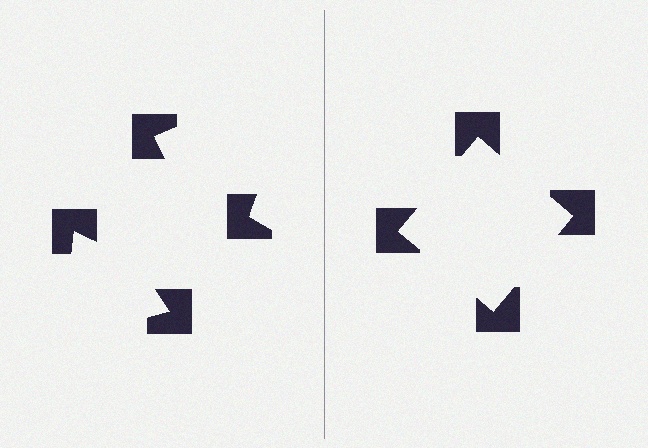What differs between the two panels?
The notched squares are positioned identically on both sides; only the wedge orientations differ. On the right they align to a square; on the left they are misaligned.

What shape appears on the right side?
An illusory square.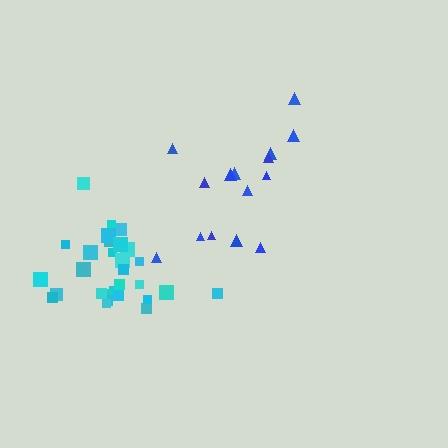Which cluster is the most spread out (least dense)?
Blue.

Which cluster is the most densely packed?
Cyan.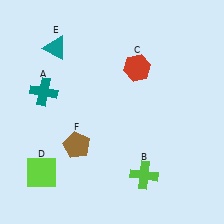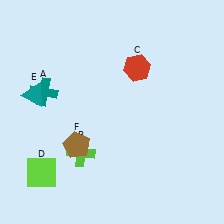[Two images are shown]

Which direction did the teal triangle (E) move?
The teal triangle (E) moved down.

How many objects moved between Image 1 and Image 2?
2 objects moved between the two images.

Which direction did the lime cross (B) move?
The lime cross (B) moved left.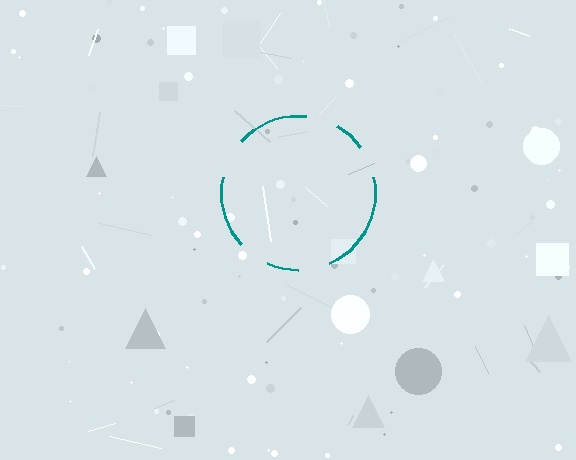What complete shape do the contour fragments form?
The contour fragments form a circle.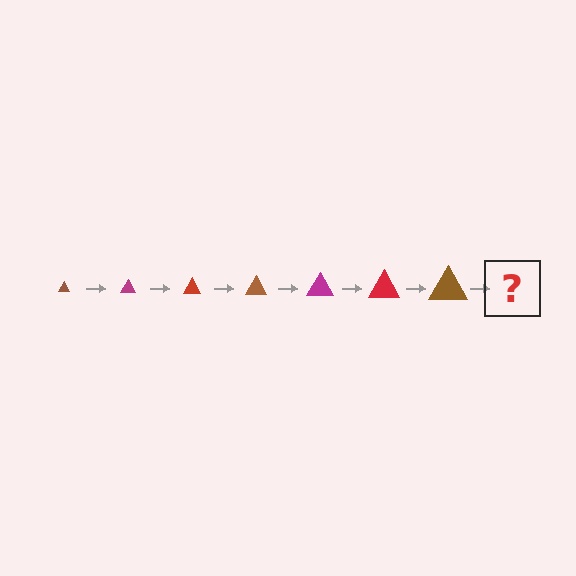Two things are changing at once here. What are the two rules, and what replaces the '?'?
The two rules are that the triangle grows larger each step and the color cycles through brown, magenta, and red. The '?' should be a magenta triangle, larger than the previous one.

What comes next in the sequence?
The next element should be a magenta triangle, larger than the previous one.